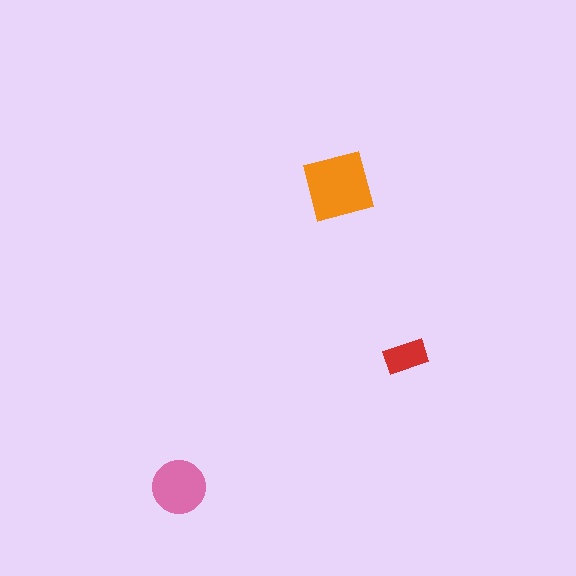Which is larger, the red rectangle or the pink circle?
The pink circle.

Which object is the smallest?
The red rectangle.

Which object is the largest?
The orange square.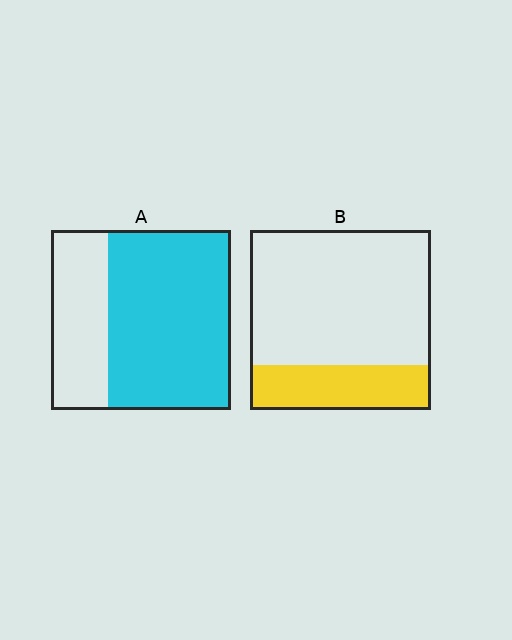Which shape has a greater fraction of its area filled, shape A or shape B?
Shape A.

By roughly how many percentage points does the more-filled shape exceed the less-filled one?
By roughly 45 percentage points (A over B).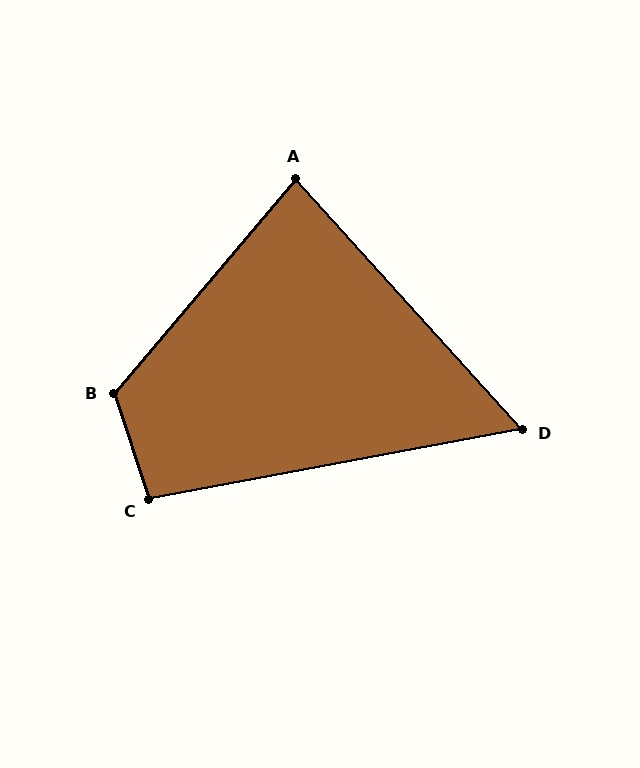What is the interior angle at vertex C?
Approximately 98 degrees (obtuse).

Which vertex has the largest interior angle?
B, at approximately 121 degrees.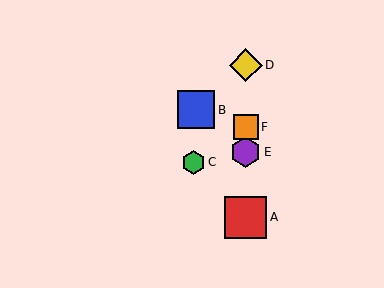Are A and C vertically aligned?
No, A is at x≈246 and C is at x≈193.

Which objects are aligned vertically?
Objects A, D, E, F are aligned vertically.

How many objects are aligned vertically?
4 objects (A, D, E, F) are aligned vertically.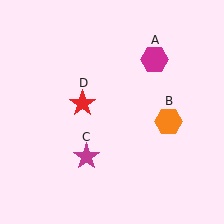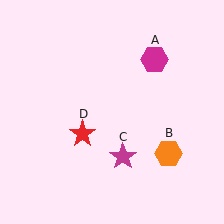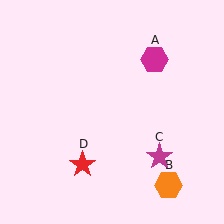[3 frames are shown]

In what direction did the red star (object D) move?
The red star (object D) moved down.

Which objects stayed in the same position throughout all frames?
Magenta hexagon (object A) remained stationary.